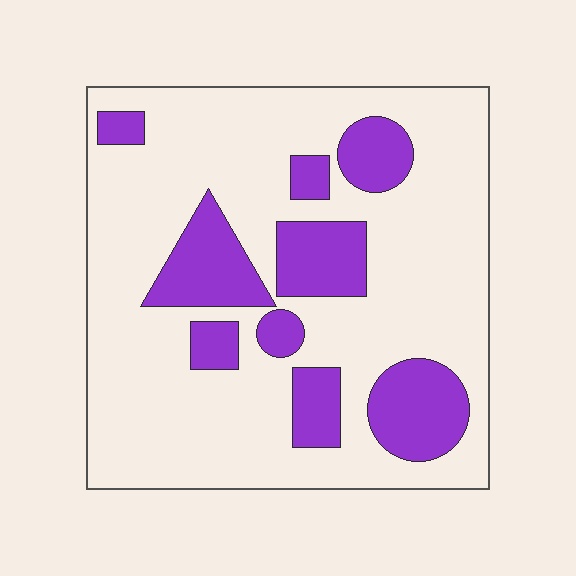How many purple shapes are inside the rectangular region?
9.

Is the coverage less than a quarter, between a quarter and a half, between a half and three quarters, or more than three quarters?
Less than a quarter.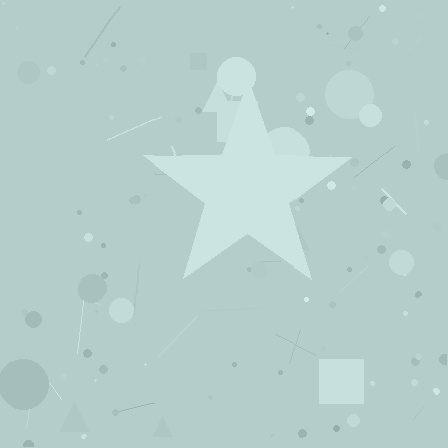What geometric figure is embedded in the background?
A star is embedded in the background.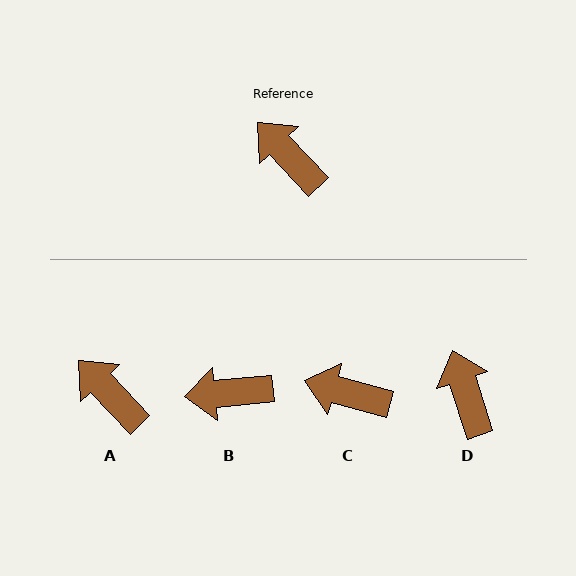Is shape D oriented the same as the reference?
No, it is off by about 25 degrees.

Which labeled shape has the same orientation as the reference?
A.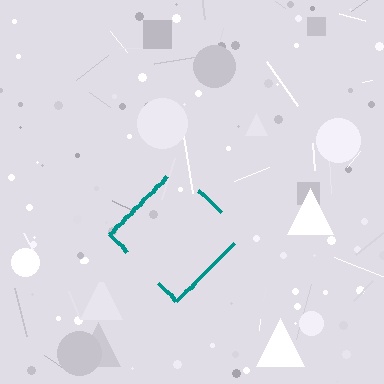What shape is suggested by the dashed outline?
The dashed outline suggests a diamond.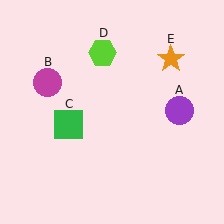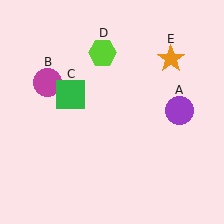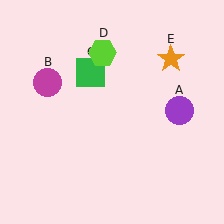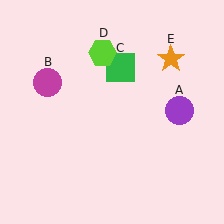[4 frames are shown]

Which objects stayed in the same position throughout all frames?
Purple circle (object A) and magenta circle (object B) and lime hexagon (object D) and orange star (object E) remained stationary.